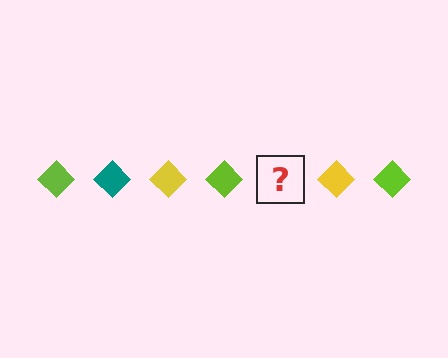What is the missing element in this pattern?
The missing element is a teal diamond.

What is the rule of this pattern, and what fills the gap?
The rule is that the pattern cycles through lime, teal, yellow diamonds. The gap should be filled with a teal diamond.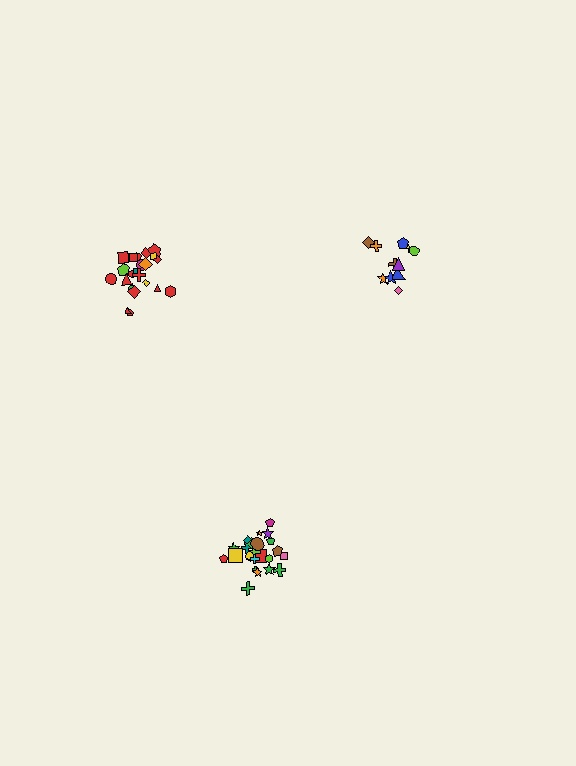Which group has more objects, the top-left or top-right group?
The top-left group.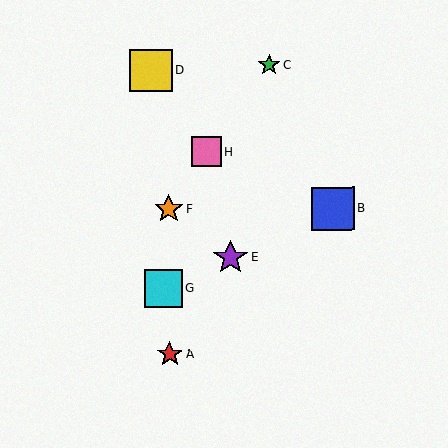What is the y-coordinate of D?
Object D is at y≈71.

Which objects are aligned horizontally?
Objects B, F are aligned horizontally.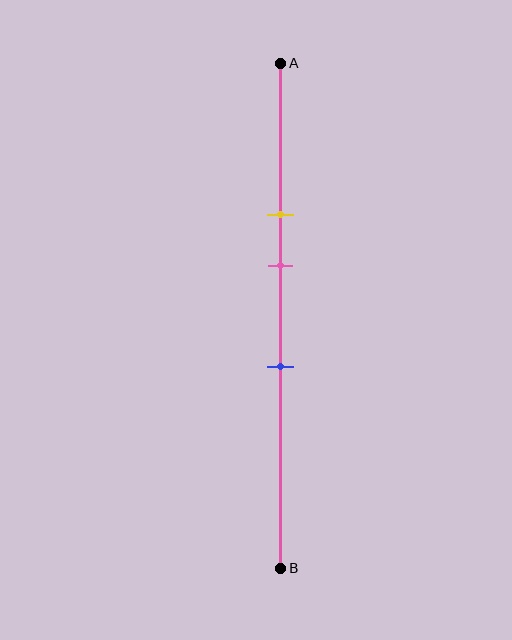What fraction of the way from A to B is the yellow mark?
The yellow mark is approximately 30% (0.3) of the way from A to B.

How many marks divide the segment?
There are 3 marks dividing the segment.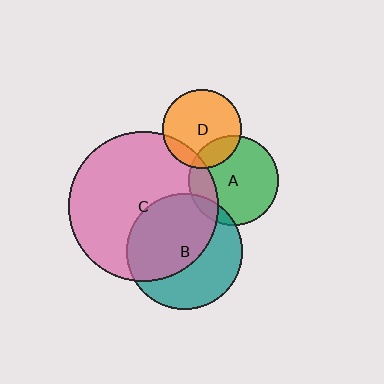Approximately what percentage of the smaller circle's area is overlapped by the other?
Approximately 20%.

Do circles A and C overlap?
Yes.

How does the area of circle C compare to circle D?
Approximately 3.6 times.